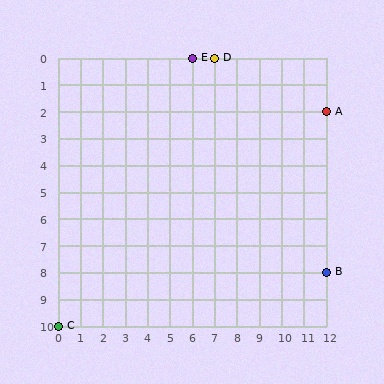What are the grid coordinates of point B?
Point B is at grid coordinates (12, 8).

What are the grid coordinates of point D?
Point D is at grid coordinates (7, 0).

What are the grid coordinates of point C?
Point C is at grid coordinates (0, 10).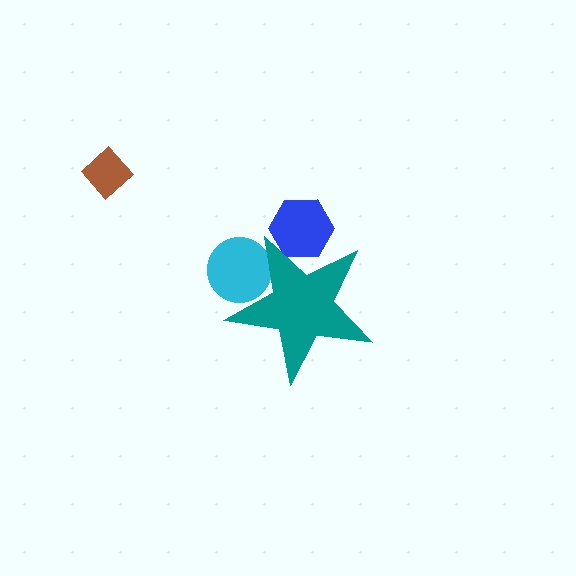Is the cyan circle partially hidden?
Yes, the cyan circle is partially hidden behind the teal star.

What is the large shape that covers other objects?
A teal star.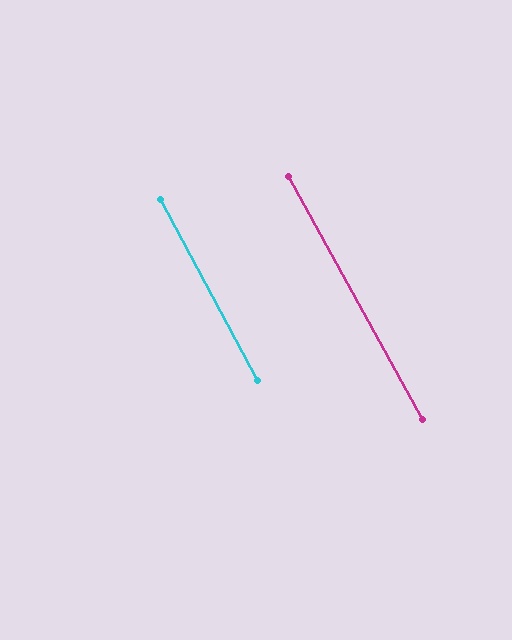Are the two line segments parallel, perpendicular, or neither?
Parallel — their directions differ by only 0.5°.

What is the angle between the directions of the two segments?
Approximately 1 degree.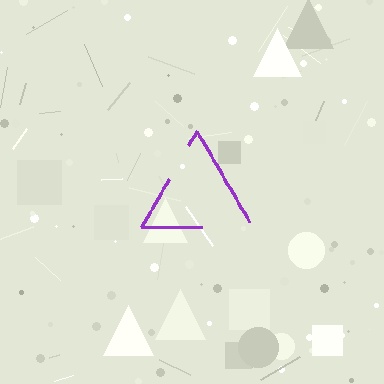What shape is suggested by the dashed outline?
The dashed outline suggests a triangle.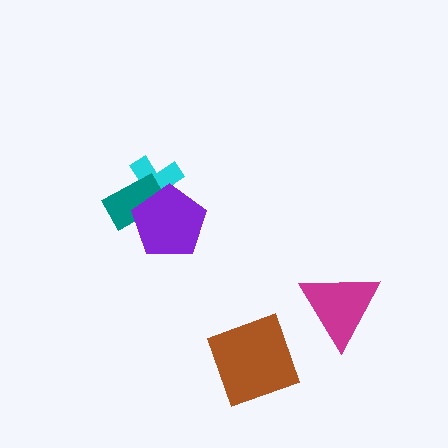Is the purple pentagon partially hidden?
No, no other shape covers it.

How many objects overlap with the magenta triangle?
0 objects overlap with the magenta triangle.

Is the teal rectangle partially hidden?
Yes, it is partially covered by another shape.